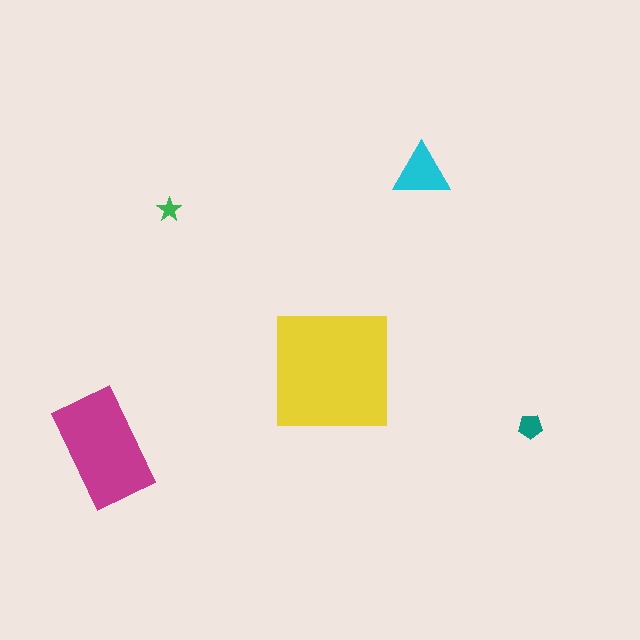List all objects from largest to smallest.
The yellow square, the magenta rectangle, the cyan triangle, the teal pentagon, the green star.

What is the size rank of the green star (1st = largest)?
5th.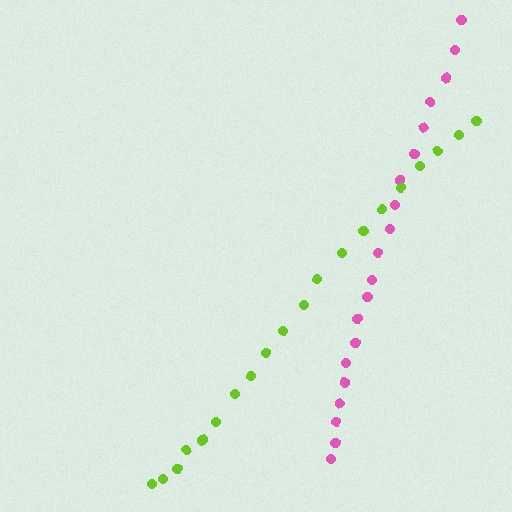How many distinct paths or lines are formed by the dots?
There are 2 distinct paths.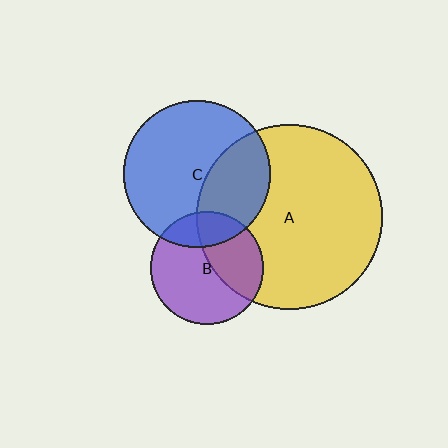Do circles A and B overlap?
Yes.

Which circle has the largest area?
Circle A (yellow).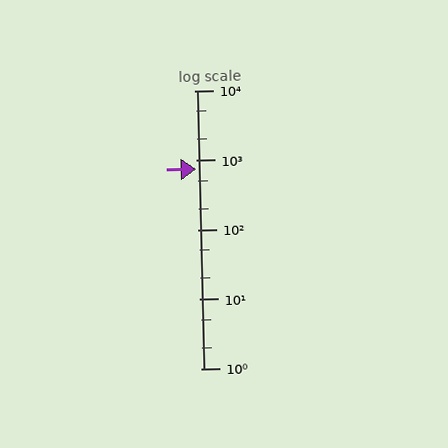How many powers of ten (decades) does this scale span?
The scale spans 4 decades, from 1 to 10000.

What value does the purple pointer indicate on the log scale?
The pointer indicates approximately 730.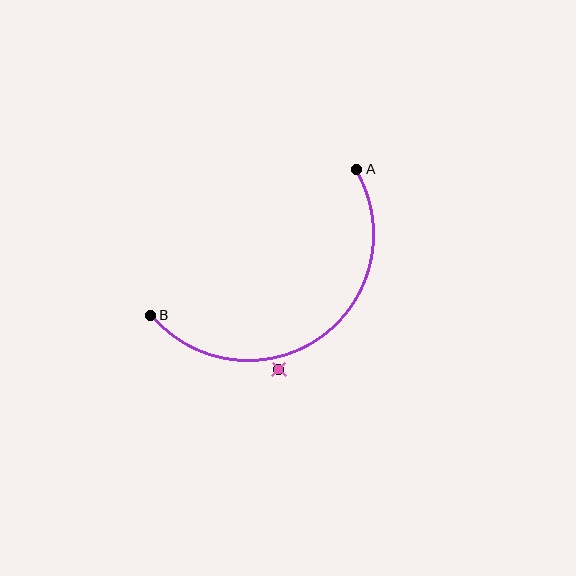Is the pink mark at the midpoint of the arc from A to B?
No — the pink mark does not lie on the arc at all. It sits slightly outside the curve.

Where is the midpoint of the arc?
The arc midpoint is the point on the curve farthest from the straight line joining A and B. It sits below and to the right of that line.